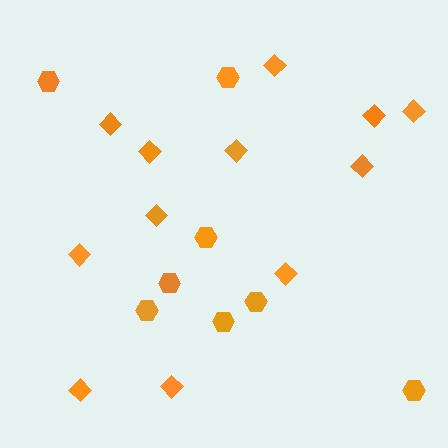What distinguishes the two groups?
There are 2 groups: one group of diamonds (12) and one group of hexagons (8).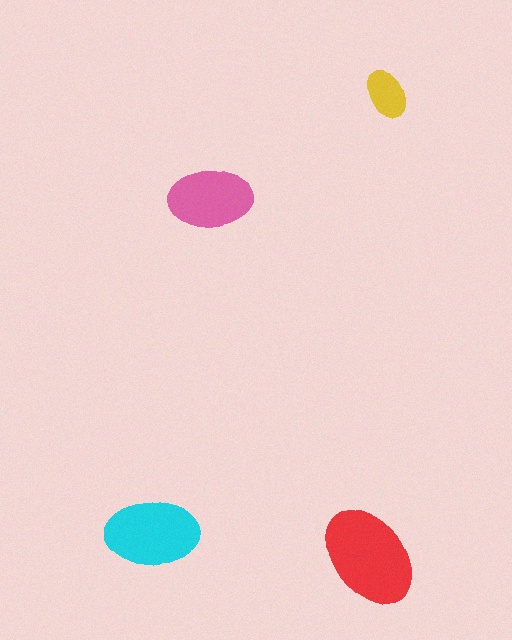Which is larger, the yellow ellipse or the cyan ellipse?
The cyan one.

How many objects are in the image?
There are 4 objects in the image.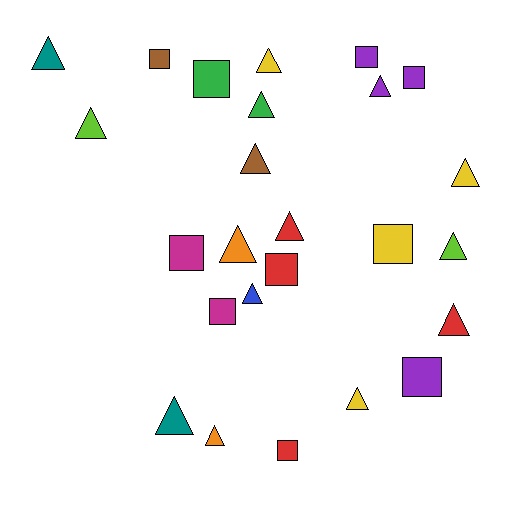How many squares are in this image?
There are 10 squares.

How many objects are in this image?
There are 25 objects.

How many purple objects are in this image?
There are 4 purple objects.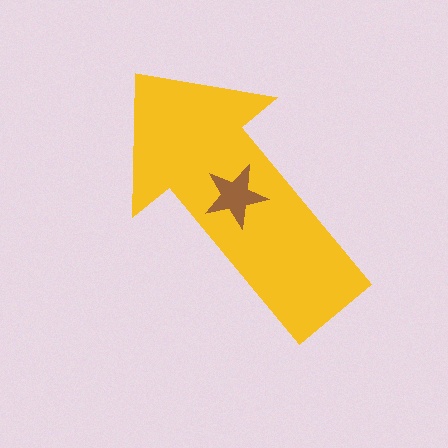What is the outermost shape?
The yellow arrow.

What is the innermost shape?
The brown star.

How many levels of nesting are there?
2.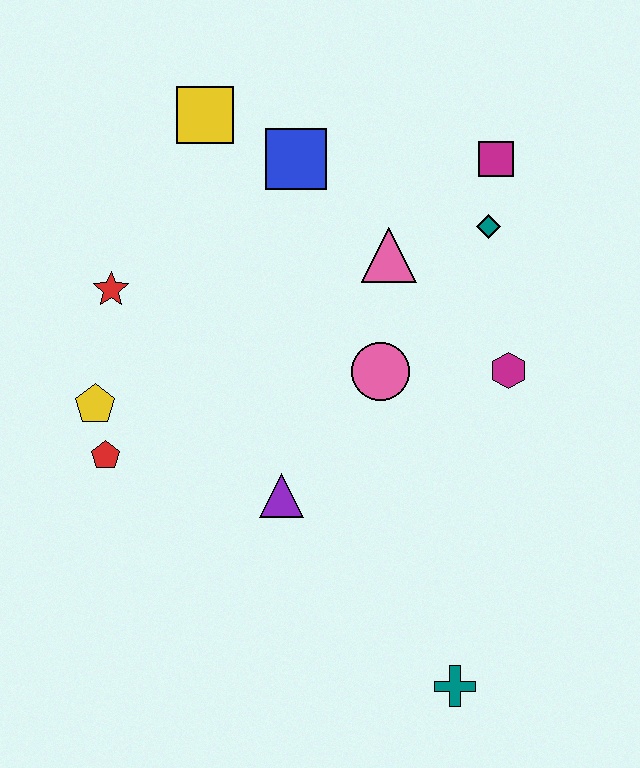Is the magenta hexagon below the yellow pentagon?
No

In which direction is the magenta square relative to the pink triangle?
The magenta square is to the right of the pink triangle.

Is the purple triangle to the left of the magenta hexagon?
Yes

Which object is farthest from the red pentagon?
The magenta square is farthest from the red pentagon.